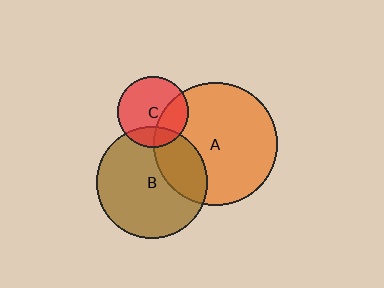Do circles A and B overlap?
Yes.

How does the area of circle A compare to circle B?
Approximately 1.2 times.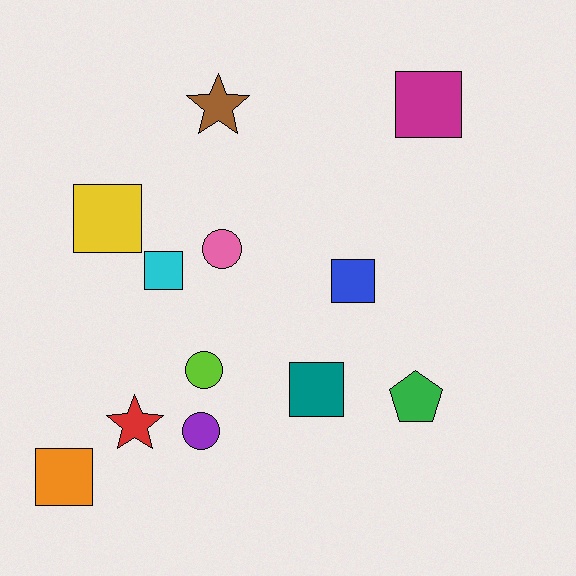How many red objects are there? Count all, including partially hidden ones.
There is 1 red object.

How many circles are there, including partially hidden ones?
There are 3 circles.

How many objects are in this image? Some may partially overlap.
There are 12 objects.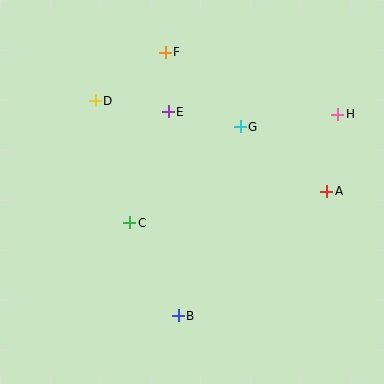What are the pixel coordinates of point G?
Point G is at (240, 127).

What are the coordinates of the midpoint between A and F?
The midpoint between A and F is at (246, 122).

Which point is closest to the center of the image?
Point C at (130, 223) is closest to the center.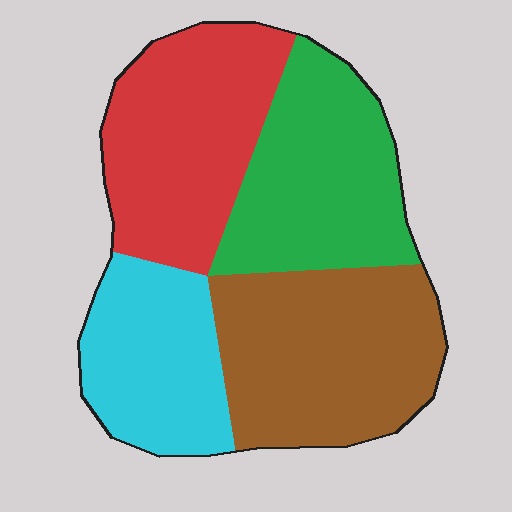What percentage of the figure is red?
Red covers 26% of the figure.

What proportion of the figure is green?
Green covers 25% of the figure.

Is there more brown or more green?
Brown.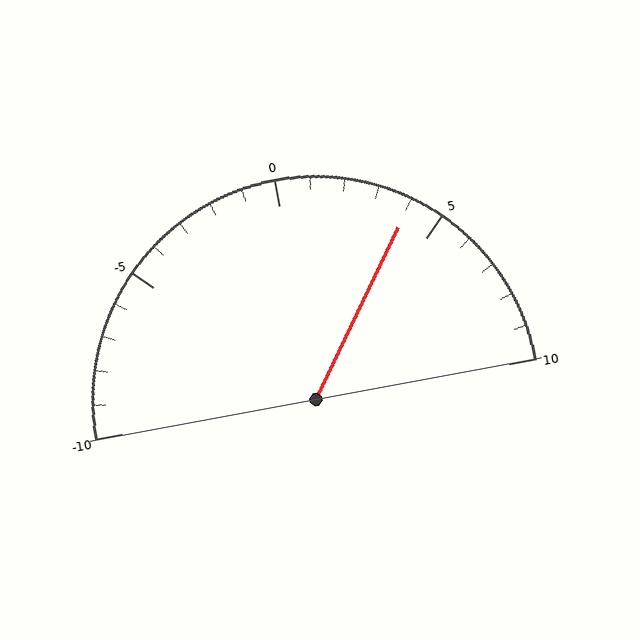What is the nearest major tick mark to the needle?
The nearest major tick mark is 5.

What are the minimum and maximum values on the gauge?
The gauge ranges from -10 to 10.